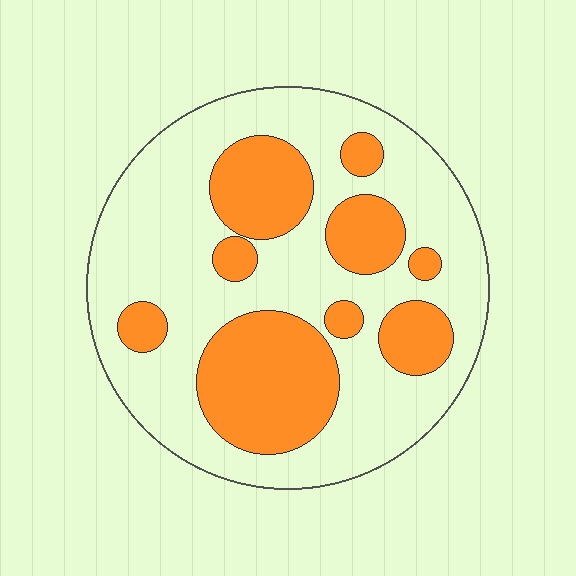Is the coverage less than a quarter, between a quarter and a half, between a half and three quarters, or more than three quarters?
Between a quarter and a half.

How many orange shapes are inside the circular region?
9.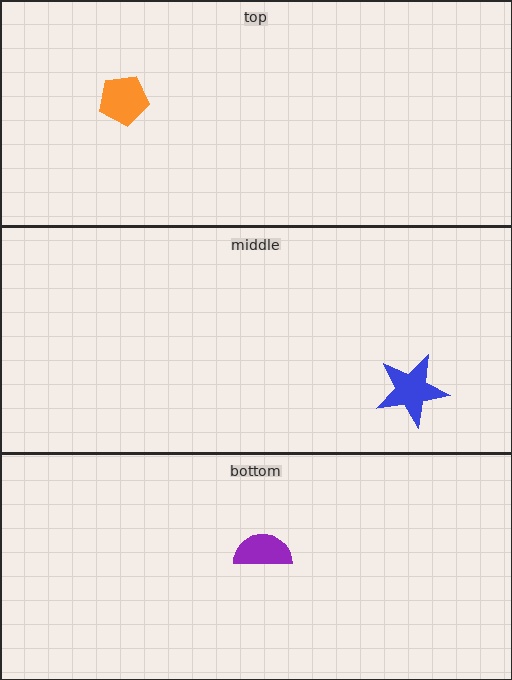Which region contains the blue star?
The middle region.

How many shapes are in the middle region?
1.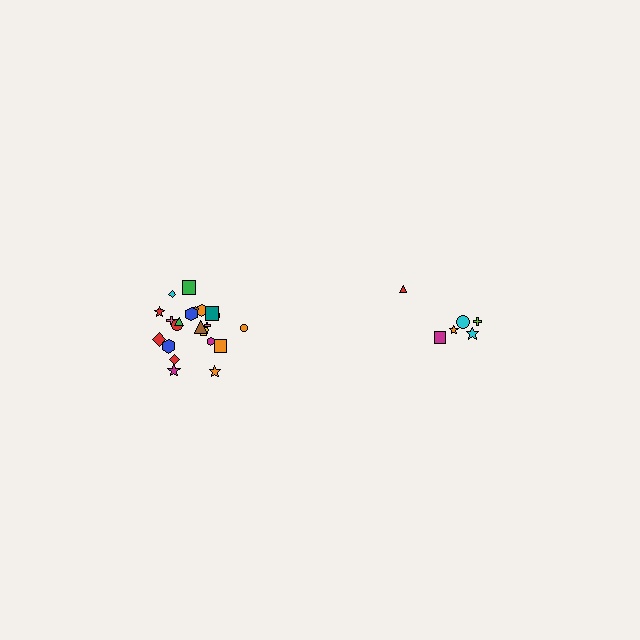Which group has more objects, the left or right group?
The left group.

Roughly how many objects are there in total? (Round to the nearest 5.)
Roughly 30 objects in total.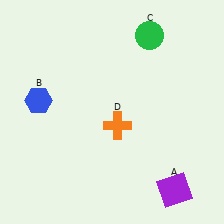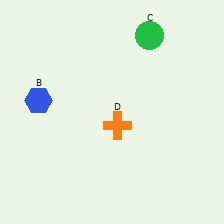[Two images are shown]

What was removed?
The purple square (A) was removed in Image 2.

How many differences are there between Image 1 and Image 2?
There is 1 difference between the two images.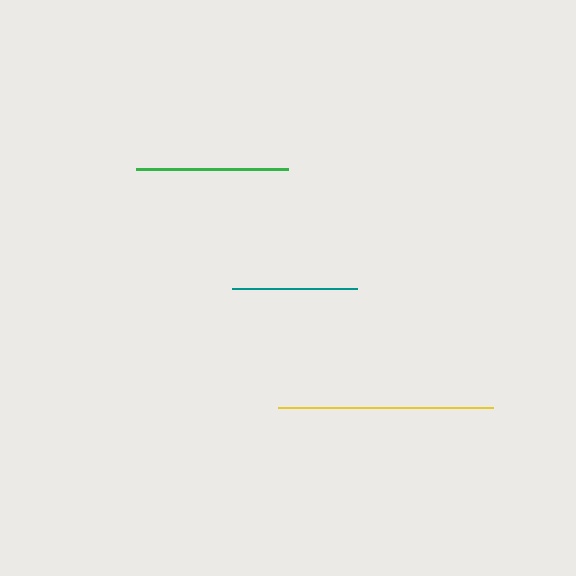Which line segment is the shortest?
The teal line is the shortest at approximately 125 pixels.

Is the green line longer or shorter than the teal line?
The green line is longer than the teal line.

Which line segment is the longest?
The yellow line is the longest at approximately 215 pixels.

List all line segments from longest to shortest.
From longest to shortest: yellow, green, teal.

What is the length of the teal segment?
The teal segment is approximately 125 pixels long.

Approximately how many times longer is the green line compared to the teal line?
The green line is approximately 1.2 times the length of the teal line.